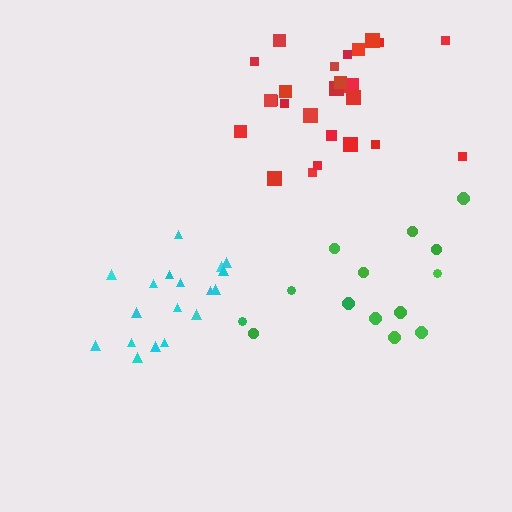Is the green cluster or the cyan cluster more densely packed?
Cyan.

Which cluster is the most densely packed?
Cyan.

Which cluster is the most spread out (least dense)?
Green.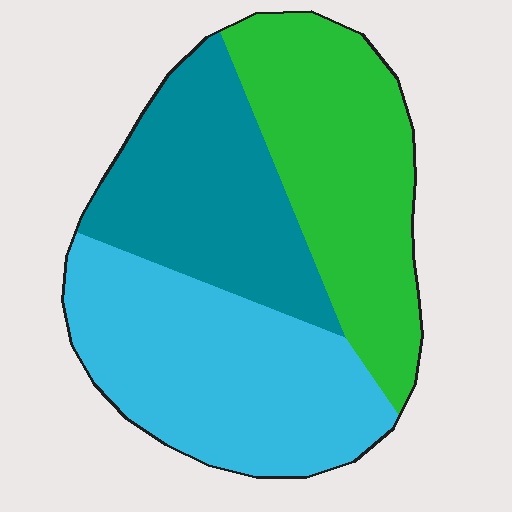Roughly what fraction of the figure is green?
Green covers roughly 35% of the figure.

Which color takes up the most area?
Cyan, at roughly 40%.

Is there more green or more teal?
Green.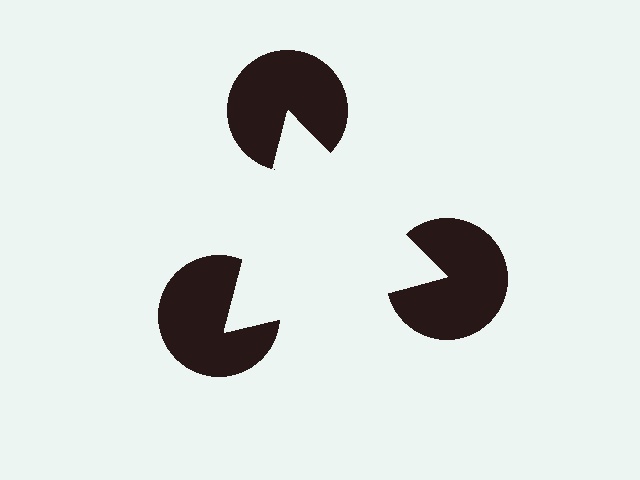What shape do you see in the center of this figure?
An illusory triangle — its edges are inferred from the aligned wedge cuts in the pac-man discs, not physically drawn.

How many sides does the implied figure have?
3 sides.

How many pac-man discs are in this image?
There are 3 — one at each vertex of the illusory triangle.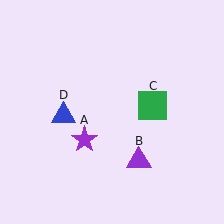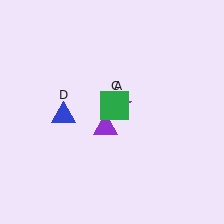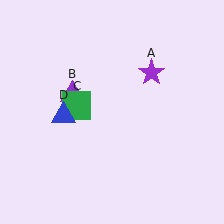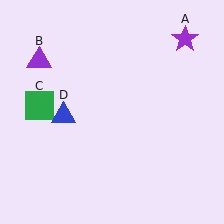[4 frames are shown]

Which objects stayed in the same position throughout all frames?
Blue triangle (object D) remained stationary.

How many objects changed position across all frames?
3 objects changed position: purple star (object A), purple triangle (object B), green square (object C).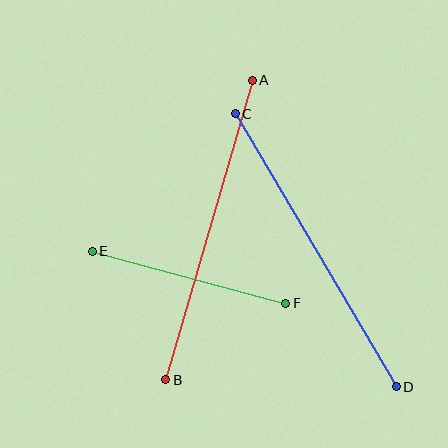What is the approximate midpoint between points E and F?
The midpoint is at approximately (189, 277) pixels.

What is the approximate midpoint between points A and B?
The midpoint is at approximately (209, 230) pixels.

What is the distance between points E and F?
The distance is approximately 201 pixels.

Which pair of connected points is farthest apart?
Points C and D are farthest apart.